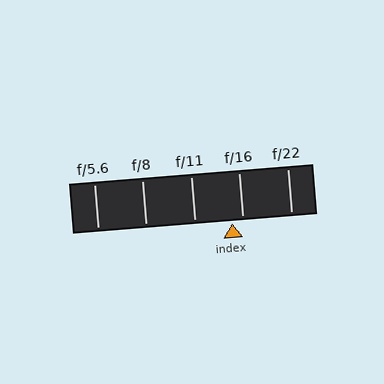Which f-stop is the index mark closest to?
The index mark is closest to f/16.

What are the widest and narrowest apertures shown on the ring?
The widest aperture shown is f/5.6 and the narrowest is f/22.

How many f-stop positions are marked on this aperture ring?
There are 5 f-stop positions marked.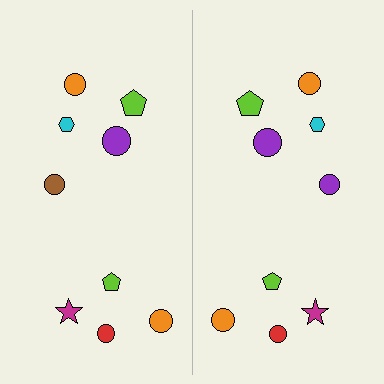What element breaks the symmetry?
The purple circle on the right side breaks the symmetry — its mirror counterpart is brown.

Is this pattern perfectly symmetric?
No, the pattern is not perfectly symmetric. The purple circle on the right side breaks the symmetry — its mirror counterpart is brown.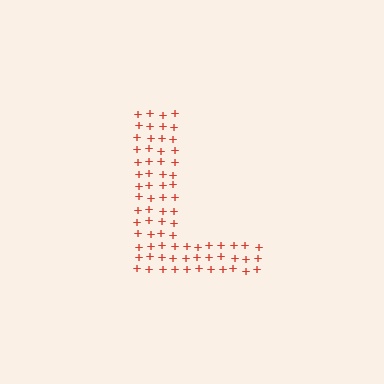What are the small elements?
The small elements are plus signs.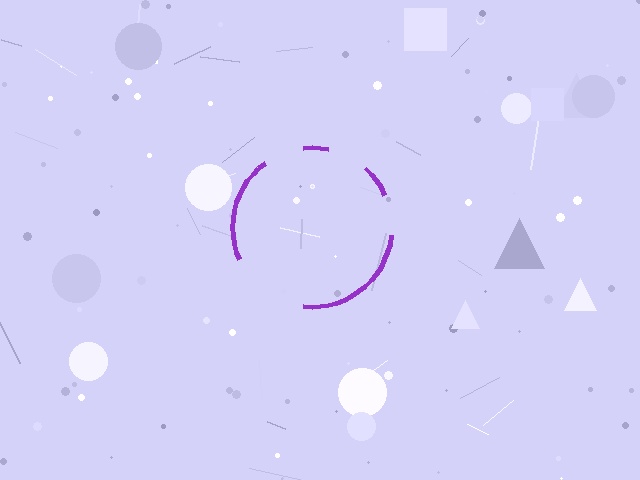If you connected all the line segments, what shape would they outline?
They would outline a circle.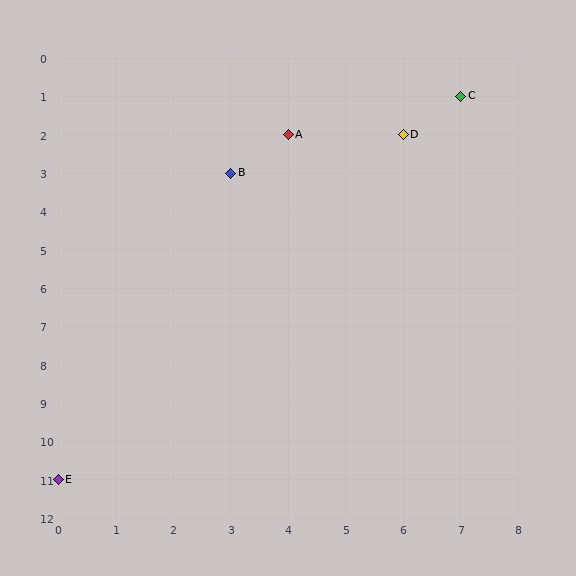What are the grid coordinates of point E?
Point E is at grid coordinates (0, 11).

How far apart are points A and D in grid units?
Points A and D are 2 columns apart.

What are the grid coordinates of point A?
Point A is at grid coordinates (4, 2).